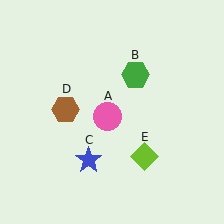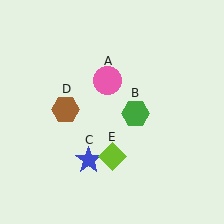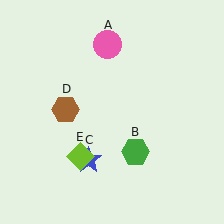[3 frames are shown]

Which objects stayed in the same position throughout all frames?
Blue star (object C) and brown hexagon (object D) remained stationary.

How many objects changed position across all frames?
3 objects changed position: pink circle (object A), green hexagon (object B), lime diamond (object E).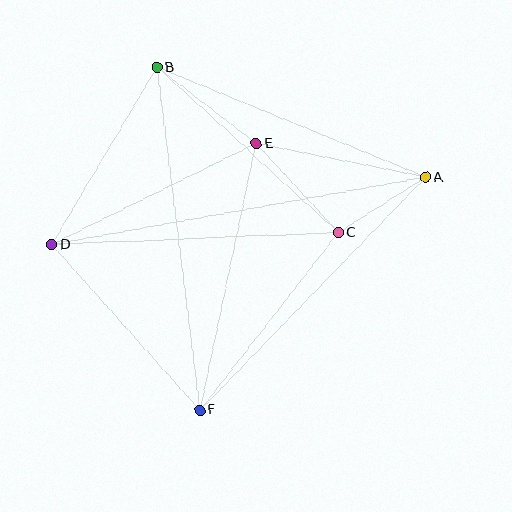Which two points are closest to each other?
Points A and C are closest to each other.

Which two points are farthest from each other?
Points A and D are farthest from each other.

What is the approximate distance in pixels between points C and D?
The distance between C and D is approximately 287 pixels.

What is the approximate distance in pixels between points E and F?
The distance between E and F is approximately 273 pixels.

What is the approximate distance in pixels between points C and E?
The distance between C and E is approximately 121 pixels.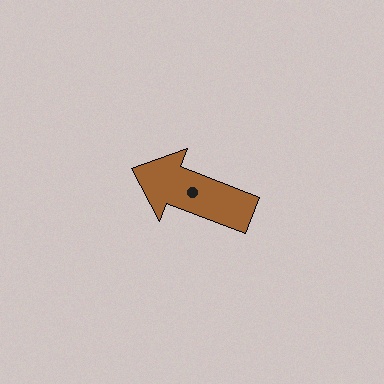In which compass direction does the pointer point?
West.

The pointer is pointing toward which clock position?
Roughly 10 o'clock.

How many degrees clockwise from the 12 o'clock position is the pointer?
Approximately 291 degrees.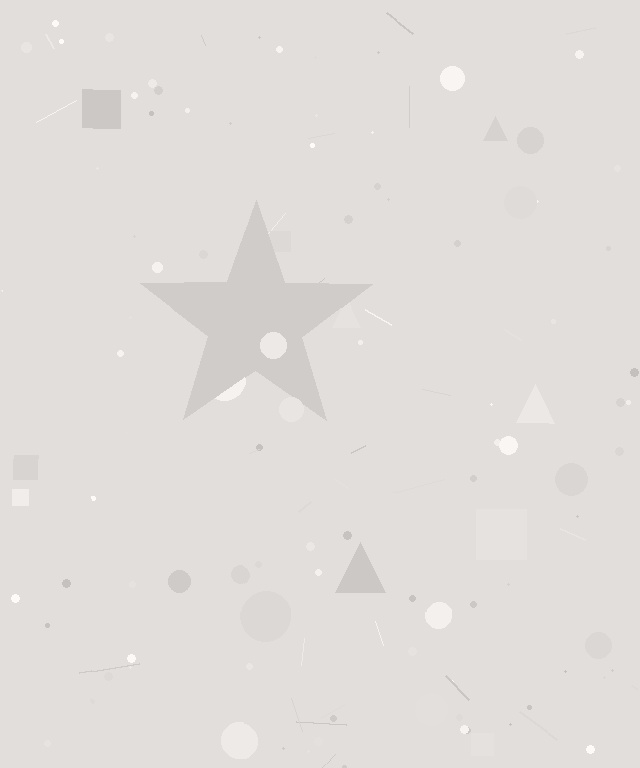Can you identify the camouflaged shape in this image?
The camouflaged shape is a star.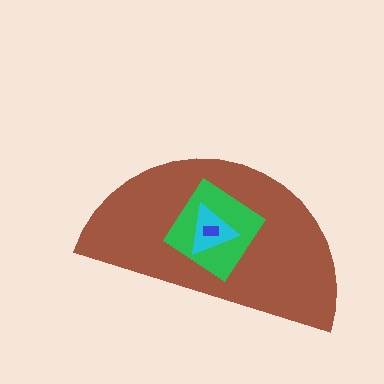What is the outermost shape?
The brown semicircle.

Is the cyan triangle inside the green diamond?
Yes.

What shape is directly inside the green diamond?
The cyan triangle.